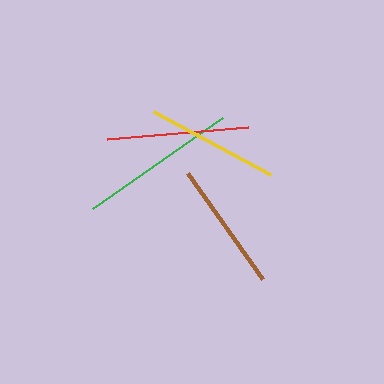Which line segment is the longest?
The green line is the longest at approximately 158 pixels.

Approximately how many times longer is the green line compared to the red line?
The green line is approximately 1.1 times the length of the red line.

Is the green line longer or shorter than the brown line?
The green line is longer than the brown line.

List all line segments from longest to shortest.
From longest to shortest: green, red, yellow, brown.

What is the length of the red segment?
The red segment is approximately 142 pixels long.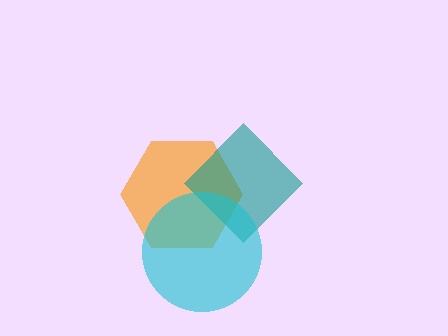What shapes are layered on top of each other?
The layered shapes are: an orange hexagon, a teal diamond, a cyan circle.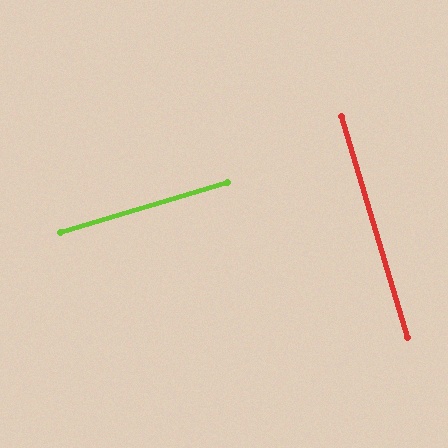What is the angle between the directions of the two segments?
Approximately 90 degrees.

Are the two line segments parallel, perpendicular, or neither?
Perpendicular — they meet at approximately 90°.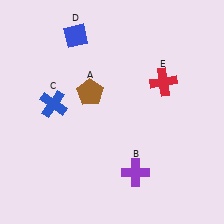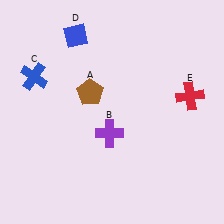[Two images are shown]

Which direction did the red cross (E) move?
The red cross (E) moved right.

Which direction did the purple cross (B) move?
The purple cross (B) moved up.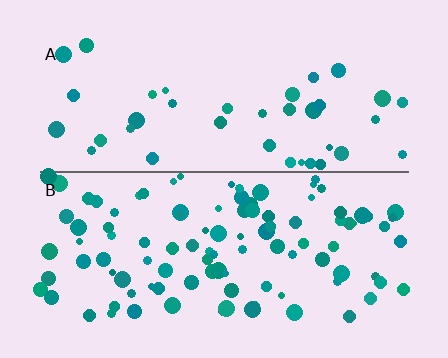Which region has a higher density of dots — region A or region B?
B (the bottom).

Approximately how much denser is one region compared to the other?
Approximately 2.6× — region B over region A.